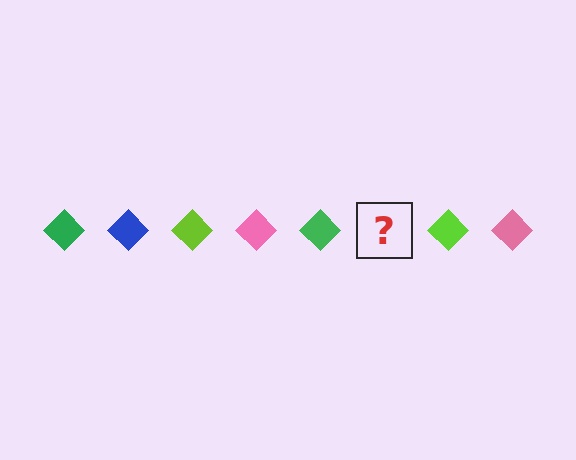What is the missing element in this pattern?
The missing element is a blue diamond.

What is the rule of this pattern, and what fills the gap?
The rule is that the pattern cycles through green, blue, lime, pink diamonds. The gap should be filled with a blue diamond.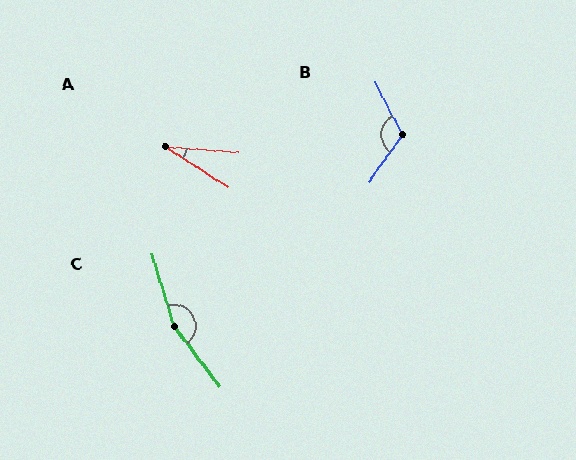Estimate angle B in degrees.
Approximately 117 degrees.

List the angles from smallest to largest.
A (28°), B (117°), C (160°).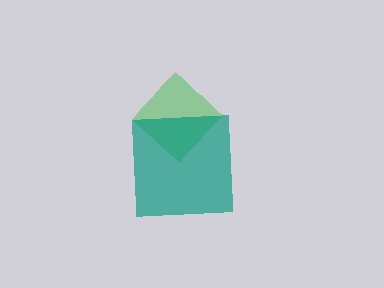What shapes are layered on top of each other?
The layered shapes are: a green diamond, a teal square.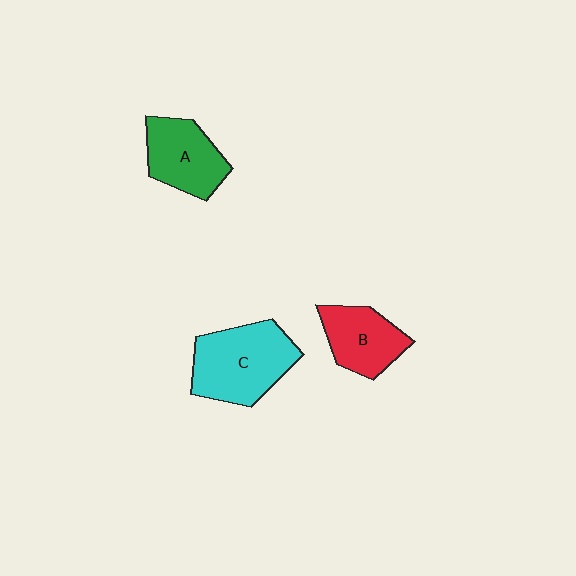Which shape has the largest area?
Shape C (cyan).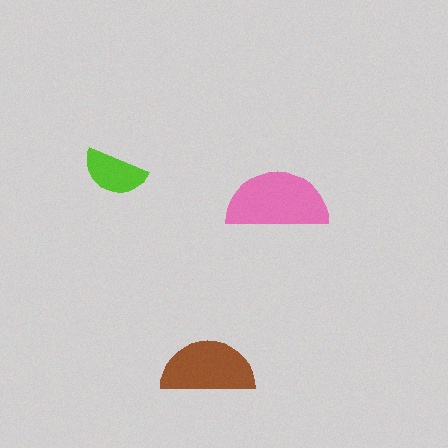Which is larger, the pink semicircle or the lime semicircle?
The pink one.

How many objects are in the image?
There are 3 objects in the image.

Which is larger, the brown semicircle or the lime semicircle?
The brown one.